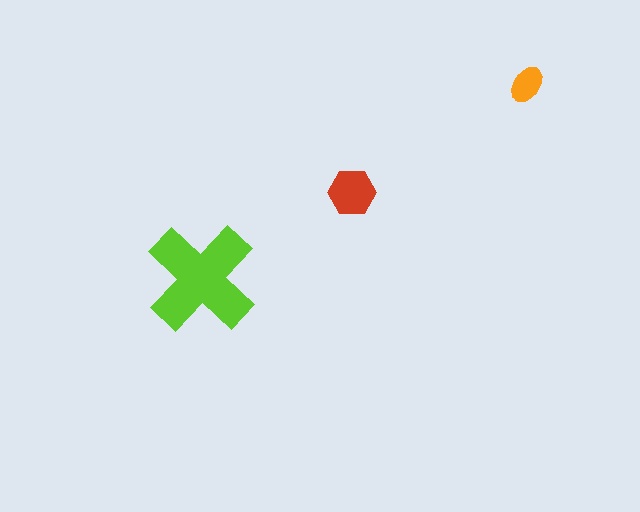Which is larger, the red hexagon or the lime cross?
The lime cross.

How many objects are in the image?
There are 3 objects in the image.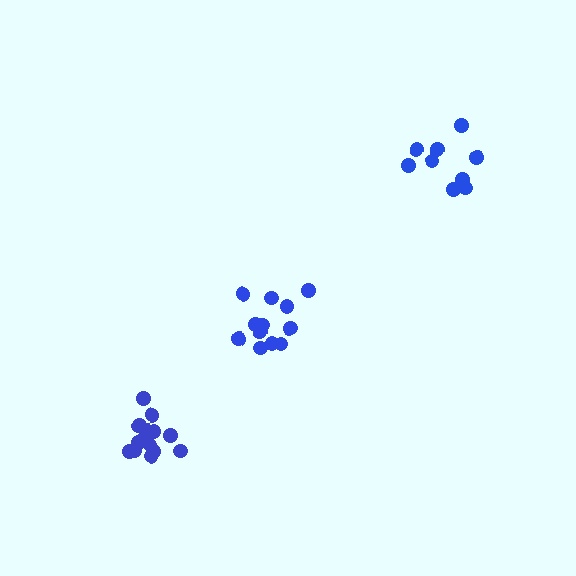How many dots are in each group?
Group 1: 9 dots, Group 2: 13 dots, Group 3: 15 dots (37 total).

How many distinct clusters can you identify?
There are 3 distinct clusters.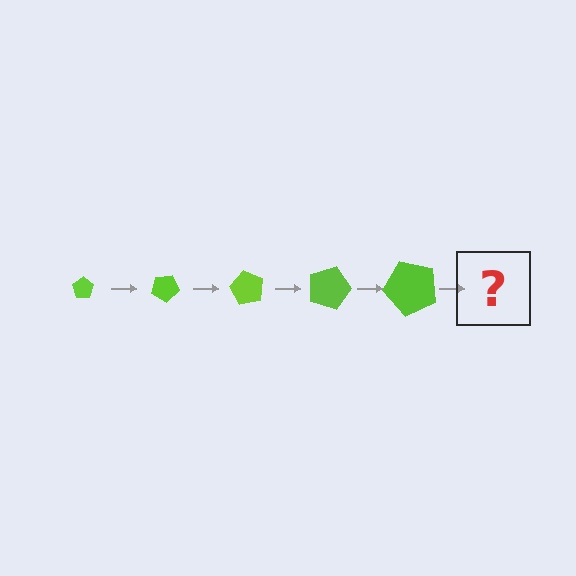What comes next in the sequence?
The next element should be a pentagon, larger than the previous one and rotated 150 degrees from the start.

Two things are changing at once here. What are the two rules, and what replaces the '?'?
The two rules are that the pentagon grows larger each step and it rotates 30 degrees each step. The '?' should be a pentagon, larger than the previous one and rotated 150 degrees from the start.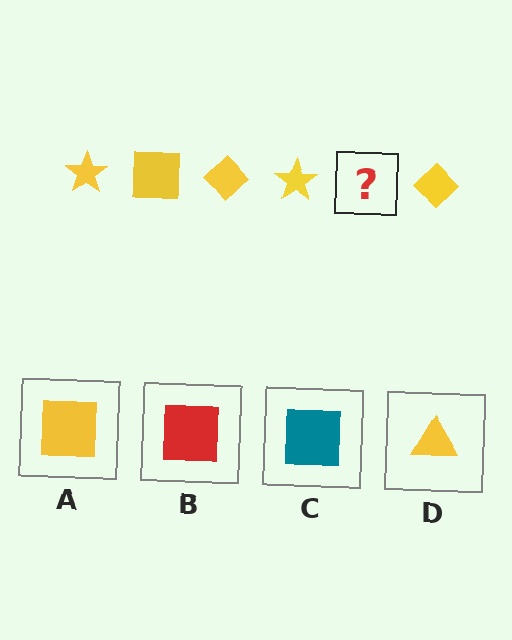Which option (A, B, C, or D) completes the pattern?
A.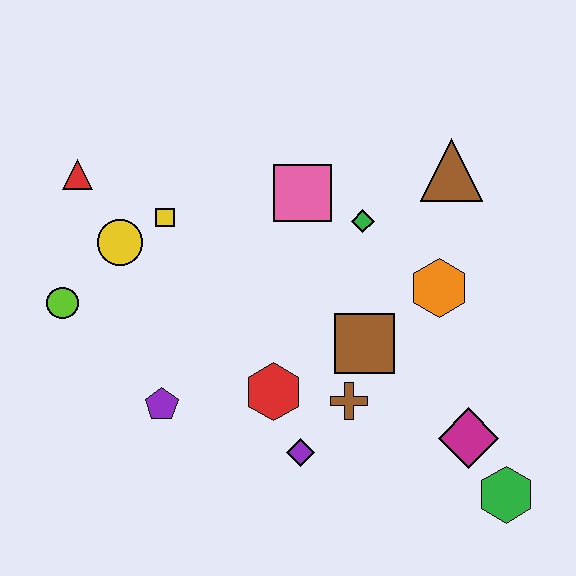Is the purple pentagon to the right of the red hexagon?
No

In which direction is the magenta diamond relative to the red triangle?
The magenta diamond is to the right of the red triangle.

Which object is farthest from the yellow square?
The green hexagon is farthest from the yellow square.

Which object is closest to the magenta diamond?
The green hexagon is closest to the magenta diamond.